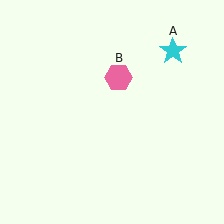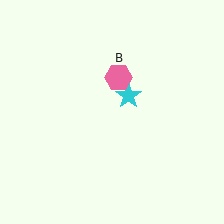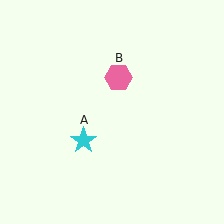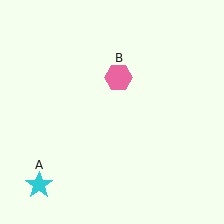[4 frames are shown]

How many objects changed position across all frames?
1 object changed position: cyan star (object A).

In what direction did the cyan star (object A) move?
The cyan star (object A) moved down and to the left.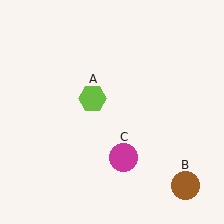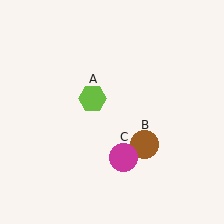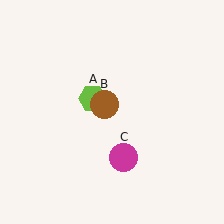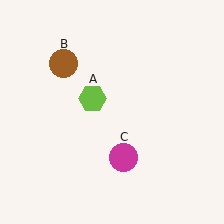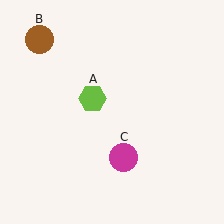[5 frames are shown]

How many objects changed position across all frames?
1 object changed position: brown circle (object B).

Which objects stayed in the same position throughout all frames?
Lime hexagon (object A) and magenta circle (object C) remained stationary.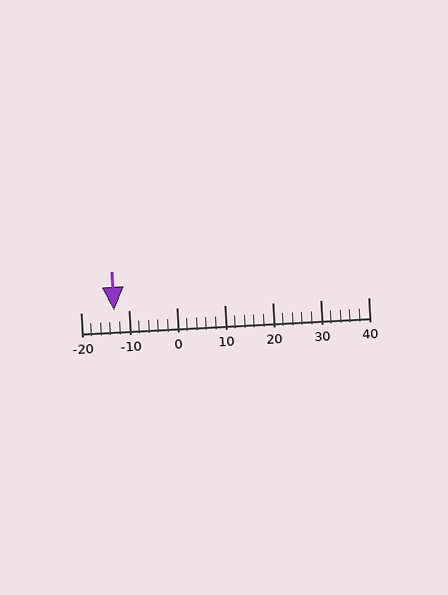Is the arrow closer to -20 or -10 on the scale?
The arrow is closer to -10.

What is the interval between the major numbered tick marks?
The major tick marks are spaced 10 units apart.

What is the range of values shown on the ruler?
The ruler shows values from -20 to 40.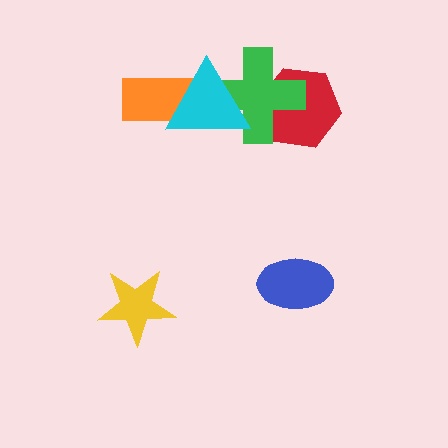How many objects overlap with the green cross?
2 objects overlap with the green cross.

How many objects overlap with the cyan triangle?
2 objects overlap with the cyan triangle.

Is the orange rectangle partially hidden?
Yes, it is partially covered by another shape.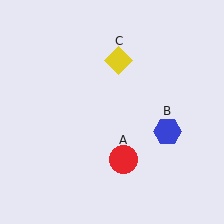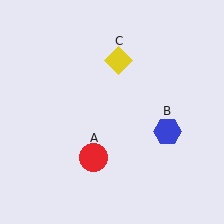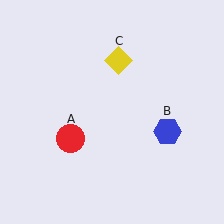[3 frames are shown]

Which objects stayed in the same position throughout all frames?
Blue hexagon (object B) and yellow diamond (object C) remained stationary.